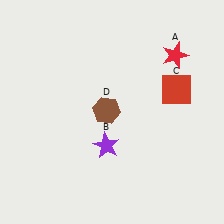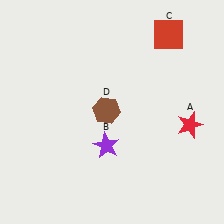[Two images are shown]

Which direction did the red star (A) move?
The red star (A) moved down.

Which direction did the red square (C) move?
The red square (C) moved up.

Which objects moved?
The objects that moved are: the red star (A), the red square (C).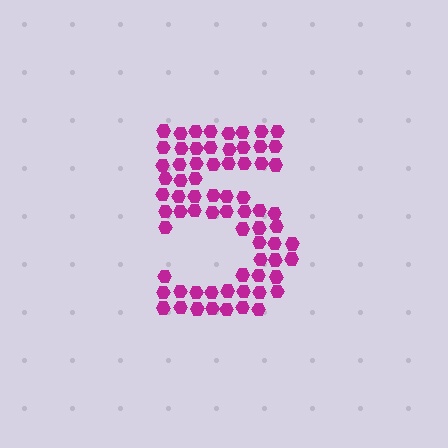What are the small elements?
The small elements are hexagons.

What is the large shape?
The large shape is the digit 5.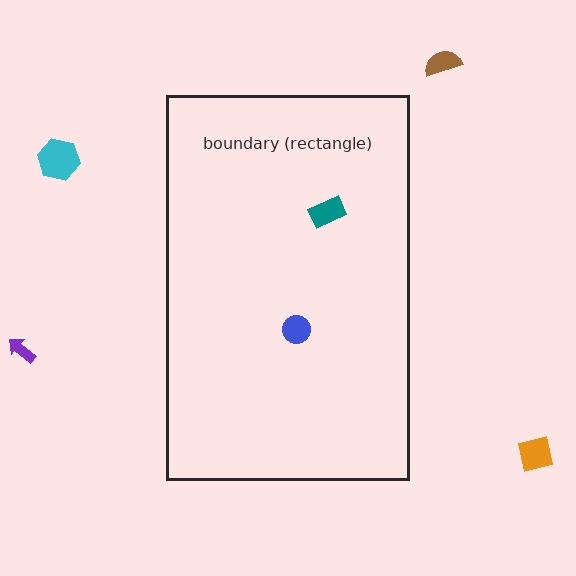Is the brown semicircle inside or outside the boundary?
Outside.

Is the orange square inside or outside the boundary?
Outside.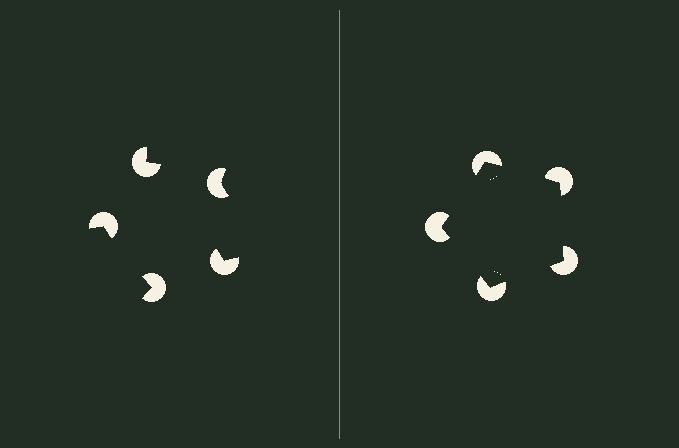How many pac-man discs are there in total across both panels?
10 — 5 on each side.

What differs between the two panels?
The pac-man discs are positioned identically on both sides; only the wedge orientations differ. On the right they align to a pentagon; on the left they are misaligned.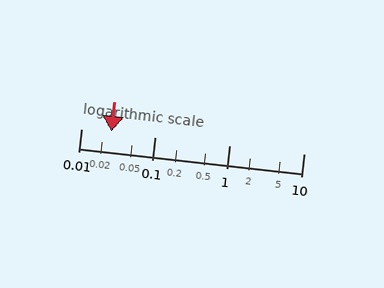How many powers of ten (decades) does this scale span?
The scale spans 3 decades, from 0.01 to 10.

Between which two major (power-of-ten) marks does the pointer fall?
The pointer is between 0.01 and 0.1.